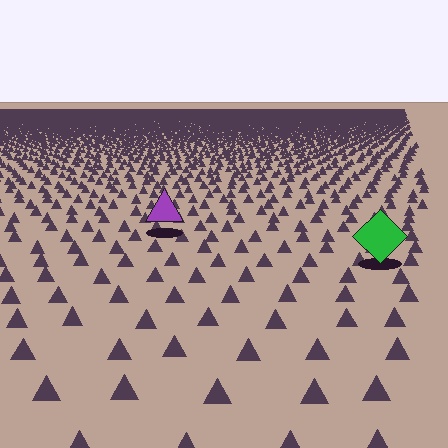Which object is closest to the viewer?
The green diamond is closest. The texture marks near it are larger and more spread out.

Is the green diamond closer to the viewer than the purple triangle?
Yes. The green diamond is closer — you can tell from the texture gradient: the ground texture is coarser near it.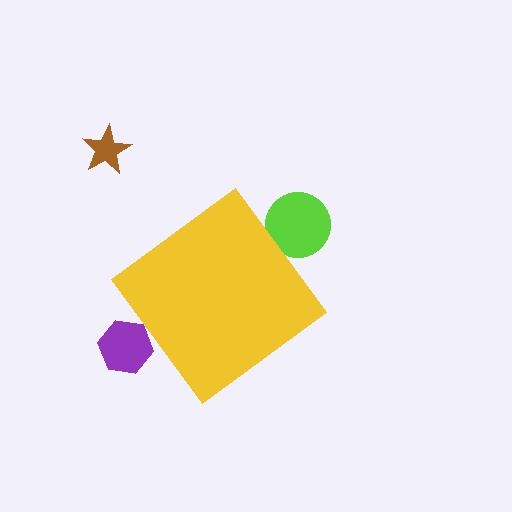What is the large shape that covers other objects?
A yellow diamond.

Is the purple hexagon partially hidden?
Yes, the purple hexagon is partially hidden behind the yellow diamond.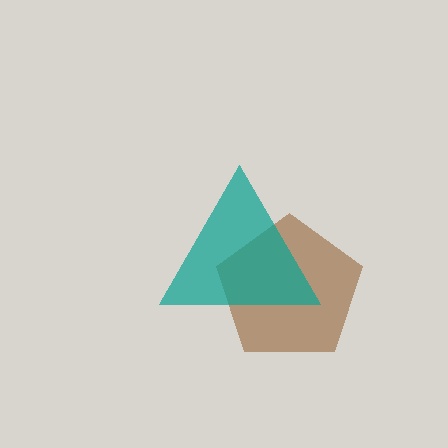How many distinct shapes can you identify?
There are 2 distinct shapes: a brown pentagon, a teal triangle.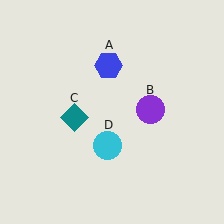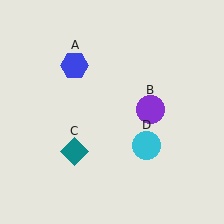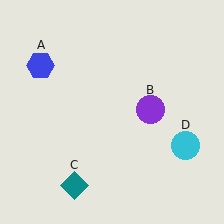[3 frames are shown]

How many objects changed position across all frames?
3 objects changed position: blue hexagon (object A), teal diamond (object C), cyan circle (object D).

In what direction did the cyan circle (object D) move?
The cyan circle (object D) moved right.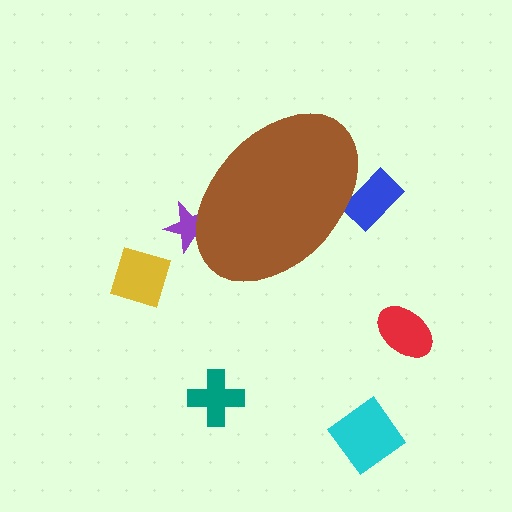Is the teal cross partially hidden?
No, the teal cross is fully visible.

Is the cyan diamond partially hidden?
No, the cyan diamond is fully visible.